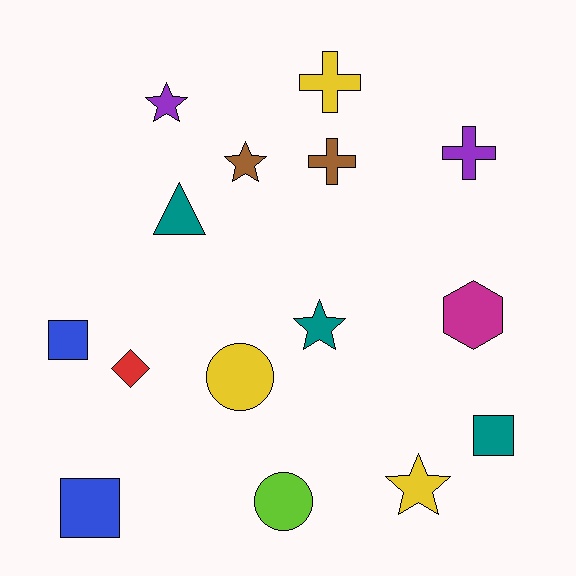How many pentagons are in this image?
There are no pentagons.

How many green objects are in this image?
There are no green objects.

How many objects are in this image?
There are 15 objects.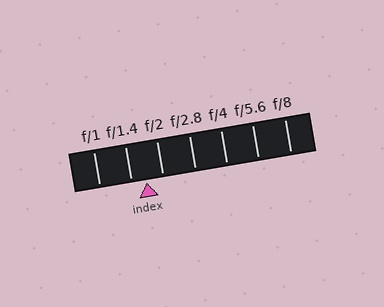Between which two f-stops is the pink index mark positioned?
The index mark is between f/1.4 and f/2.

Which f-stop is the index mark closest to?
The index mark is closest to f/1.4.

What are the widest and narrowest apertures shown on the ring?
The widest aperture shown is f/1 and the narrowest is f/8.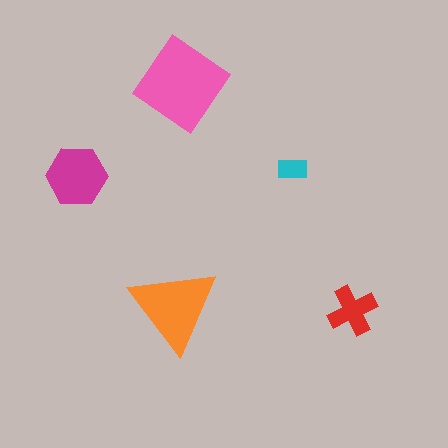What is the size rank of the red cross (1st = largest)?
4th.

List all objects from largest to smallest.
The pink diamond, the orange triangle, the magenta hexagon, the red cross, the cyan rectangle.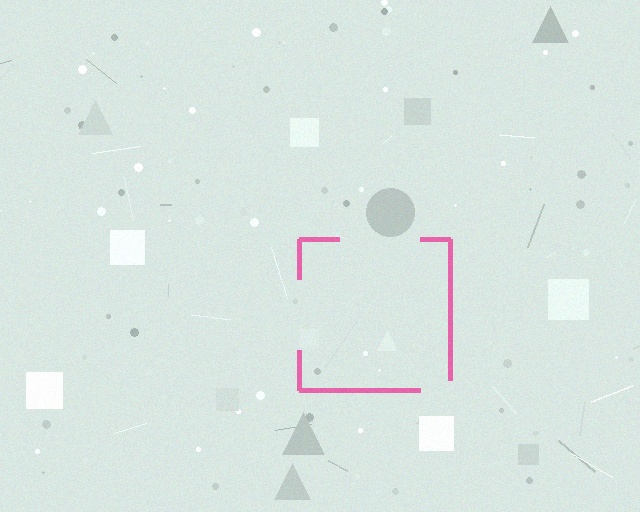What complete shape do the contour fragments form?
The contour fragments form a square.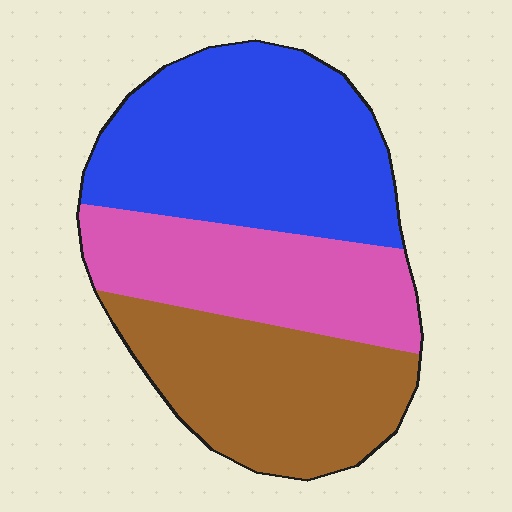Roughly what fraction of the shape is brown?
Brown covers around 30% of the shape.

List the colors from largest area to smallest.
From largest to smallest: blue, brown, pink.